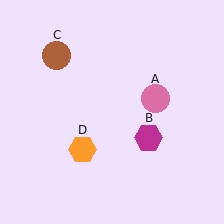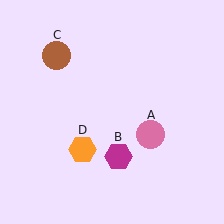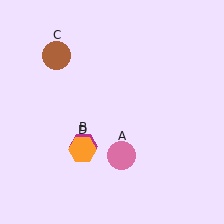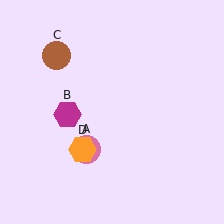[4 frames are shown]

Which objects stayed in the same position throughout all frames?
Brown circle (object C) and orange hexagon (object D) remained stationary.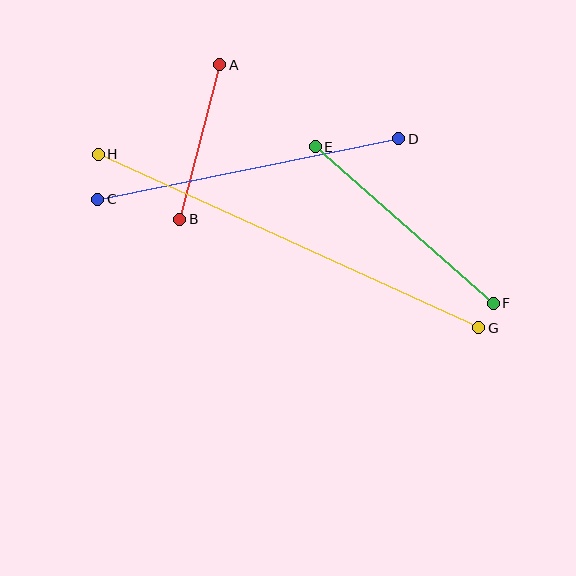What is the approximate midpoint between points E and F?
The midpoint is at approximately (404, 225) pixels.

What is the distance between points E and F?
The distance is approximately 237 pixels.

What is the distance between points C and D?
The distance is approximately 307 pixels.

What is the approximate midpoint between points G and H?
The midpoint is at approximately (289, 241) pixels.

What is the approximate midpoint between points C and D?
The midpoint is at approximately (248, 169) pixels.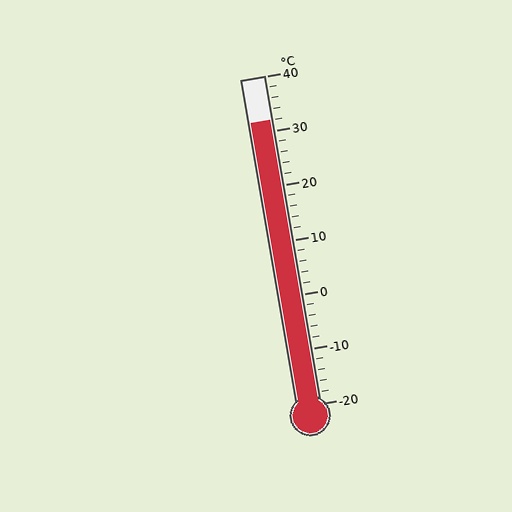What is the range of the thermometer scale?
The thermometer scale ranges from -20°C to 40°C.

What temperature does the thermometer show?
The thermometer shows approximately 32°C.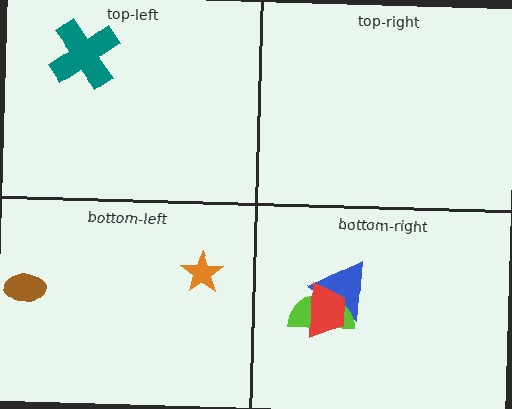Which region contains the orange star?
The bottom-left region.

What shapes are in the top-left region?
The teal cross.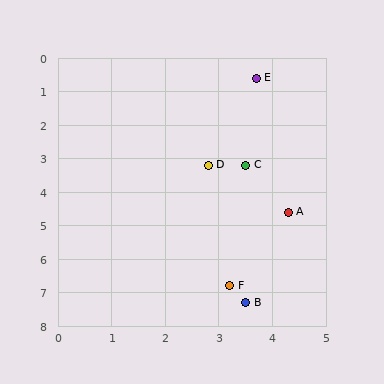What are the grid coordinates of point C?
Point C is at approximately (3.5, 3.2).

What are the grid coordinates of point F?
Point F is at approximately (3.2, 6.8).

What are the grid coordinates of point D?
Point D is at approximately (2.8, 3.2).